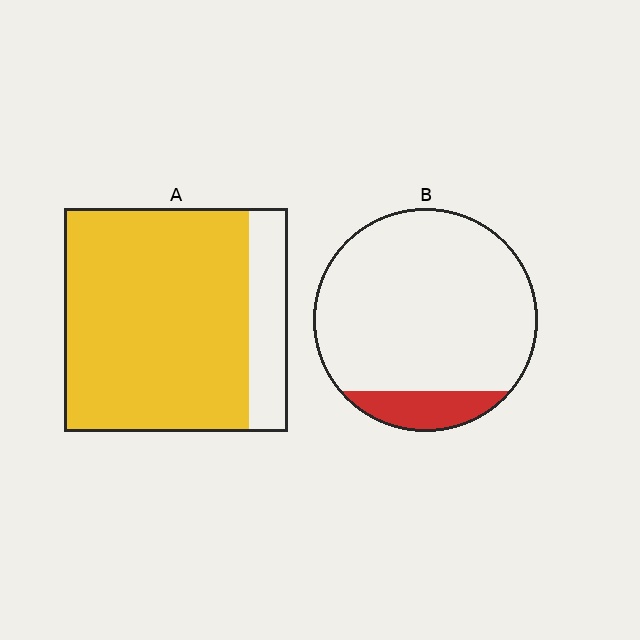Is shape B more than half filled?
No.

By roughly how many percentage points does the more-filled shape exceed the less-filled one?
By roughly 70 percentage points (A over B).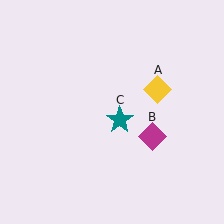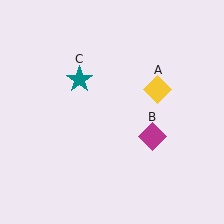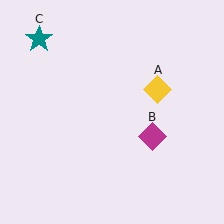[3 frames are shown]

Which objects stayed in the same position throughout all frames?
Yellow diamond (object A) and magenta diamond (object B) remained stationary.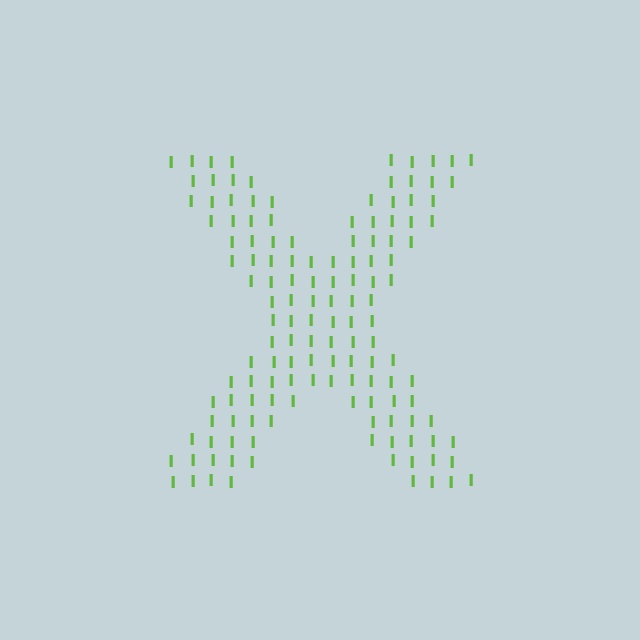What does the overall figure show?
The overall figure shows the letter X.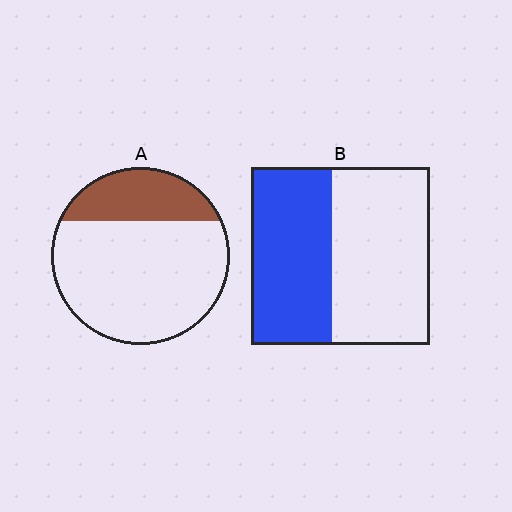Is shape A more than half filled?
No.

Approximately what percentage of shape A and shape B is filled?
A is approximately 25% and B is approximately 45%.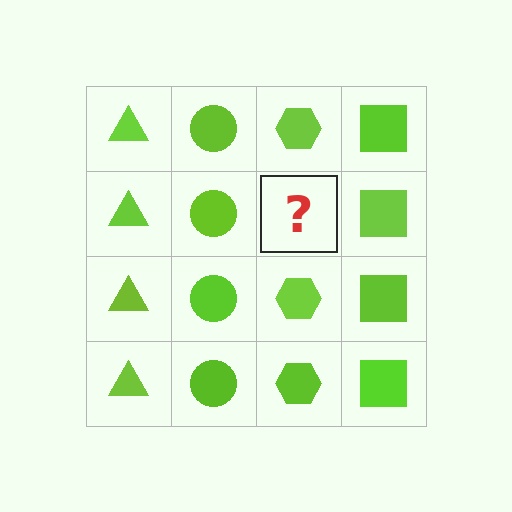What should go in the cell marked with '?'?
The missing cell should contain a lime hexagon.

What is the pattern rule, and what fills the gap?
The rule is that each column has a consistent shape. The gap should be filled with a lime hexagon.